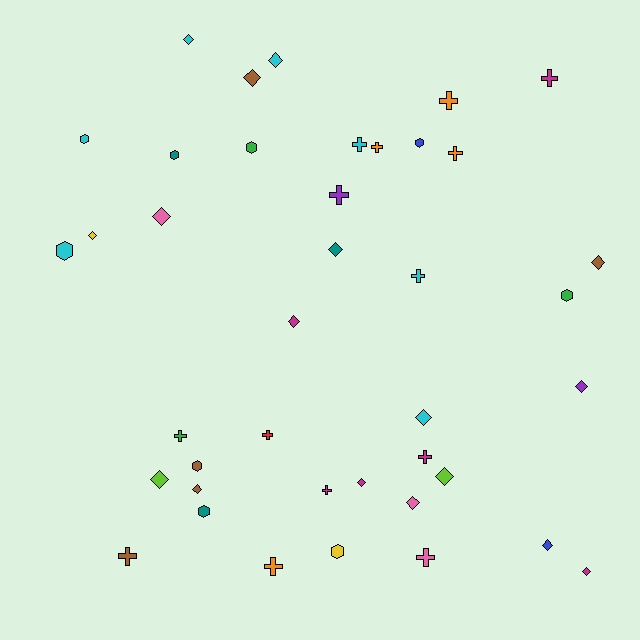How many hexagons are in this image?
There are 9 hexagons.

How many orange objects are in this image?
There are 4 orange objects.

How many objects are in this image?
There are 40 objects.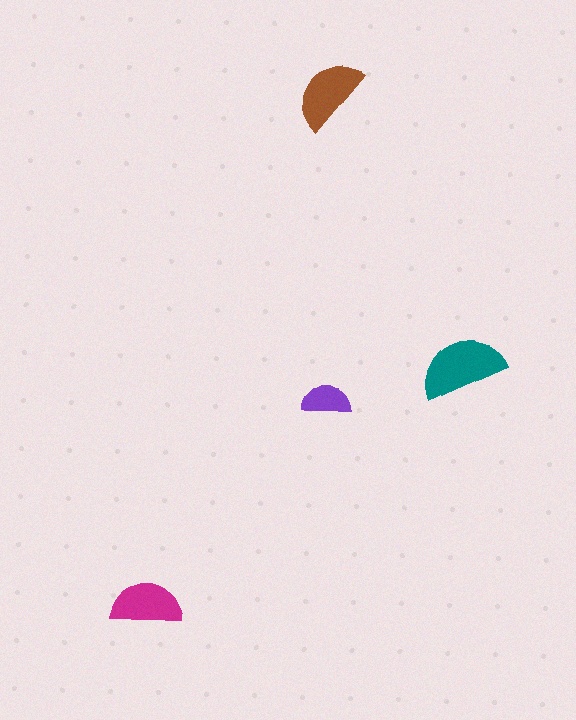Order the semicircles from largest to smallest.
the teal one, the brown one, the magenta one, the purple one.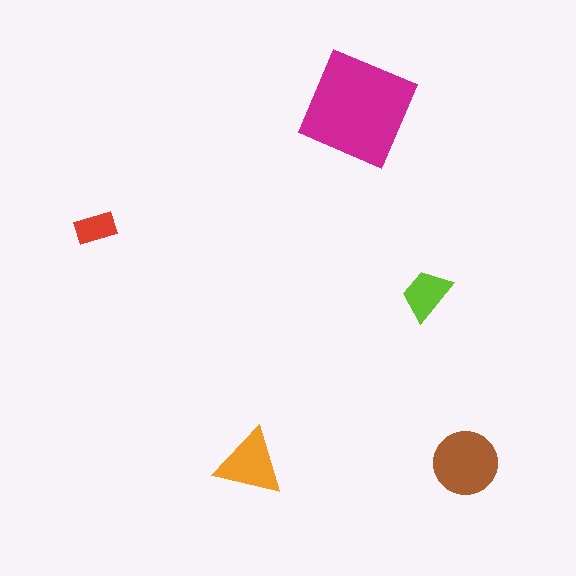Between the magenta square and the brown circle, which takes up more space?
The magenta square.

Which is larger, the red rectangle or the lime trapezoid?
The lime trapezoid.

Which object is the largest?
The magenta square.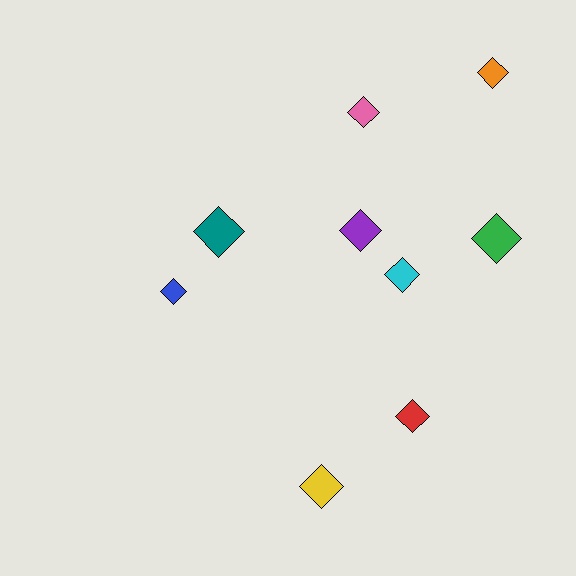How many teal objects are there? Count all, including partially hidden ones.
There is 1 teal object.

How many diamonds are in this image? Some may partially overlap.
There are 9 diamonds.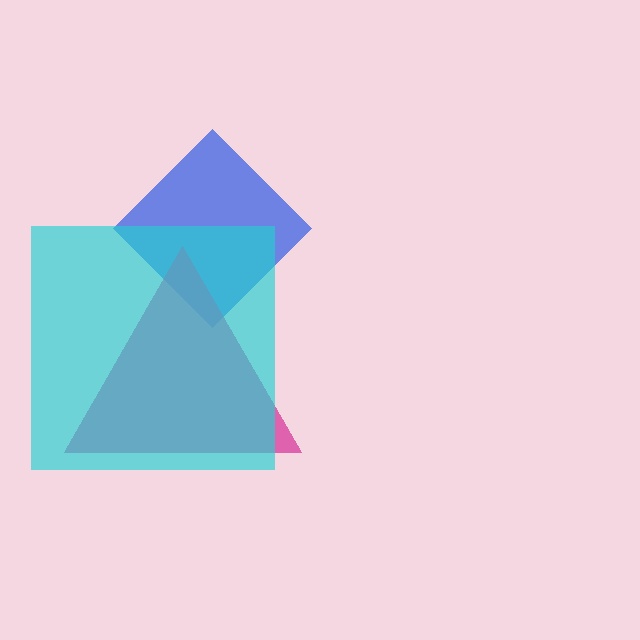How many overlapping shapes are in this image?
There are 3 overlapping shapes in the image.